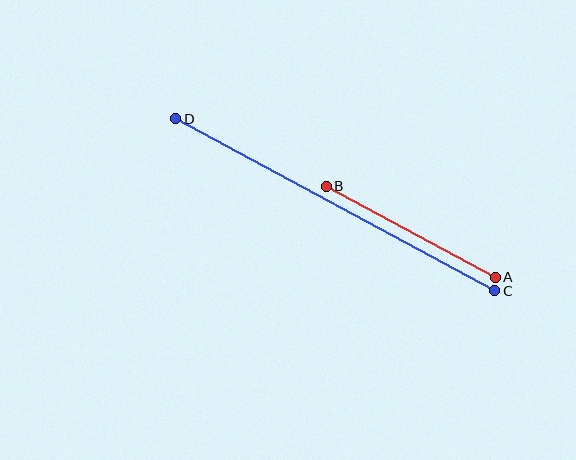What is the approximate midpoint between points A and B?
The midpoint is at approximately (411, 232) pixels.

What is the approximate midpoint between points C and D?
The midpoint is at approximately (335, 205) pixels.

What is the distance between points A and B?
The distance is approximately 192 pixels.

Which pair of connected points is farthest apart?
Points C and D are farthest apart.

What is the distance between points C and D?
The distance is approximately 363 pixels.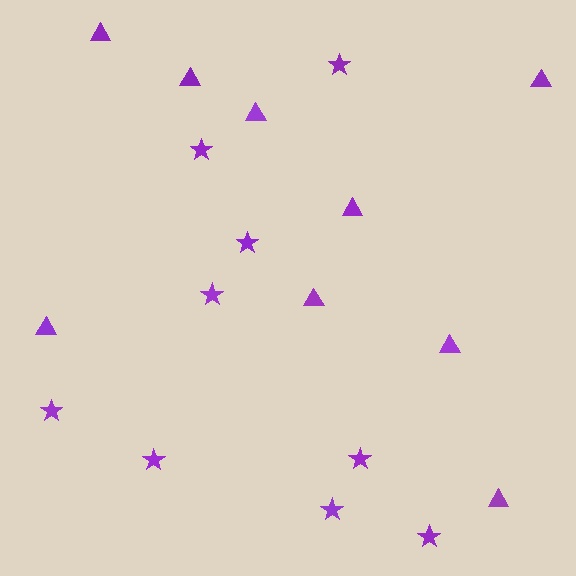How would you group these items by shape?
There are 2 groups: one group of triangles (9) and one group of stars (9).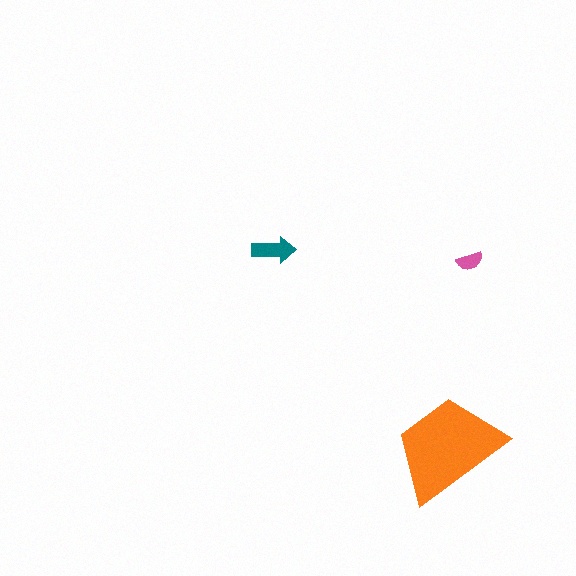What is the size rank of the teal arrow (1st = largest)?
2nd.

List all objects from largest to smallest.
The orange trapezoid, the teal arrow, the pink semicircle.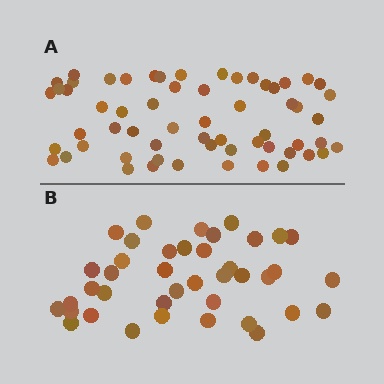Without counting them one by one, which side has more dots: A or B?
Region A (the top region) has more dots.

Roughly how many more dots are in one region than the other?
Region A has approximately 20 more dots than region B.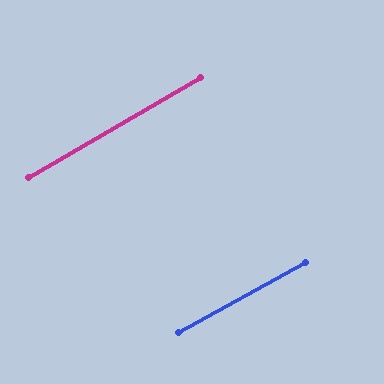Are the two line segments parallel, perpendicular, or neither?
Parallel — their directions differ by only 1.2°.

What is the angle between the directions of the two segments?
Approximately 1 degree.